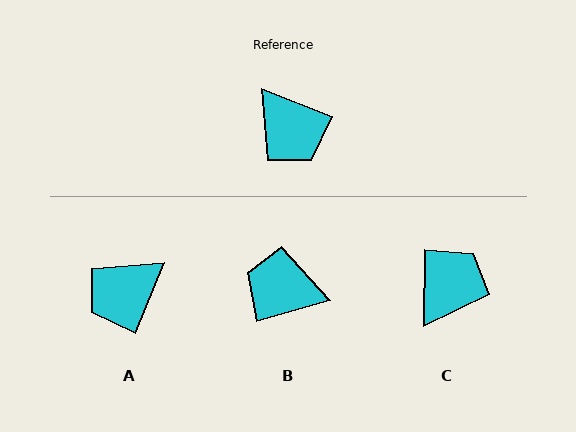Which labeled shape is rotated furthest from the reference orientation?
B, about 143 degrees away.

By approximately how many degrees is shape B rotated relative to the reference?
Approximately 143 degrees clockwise.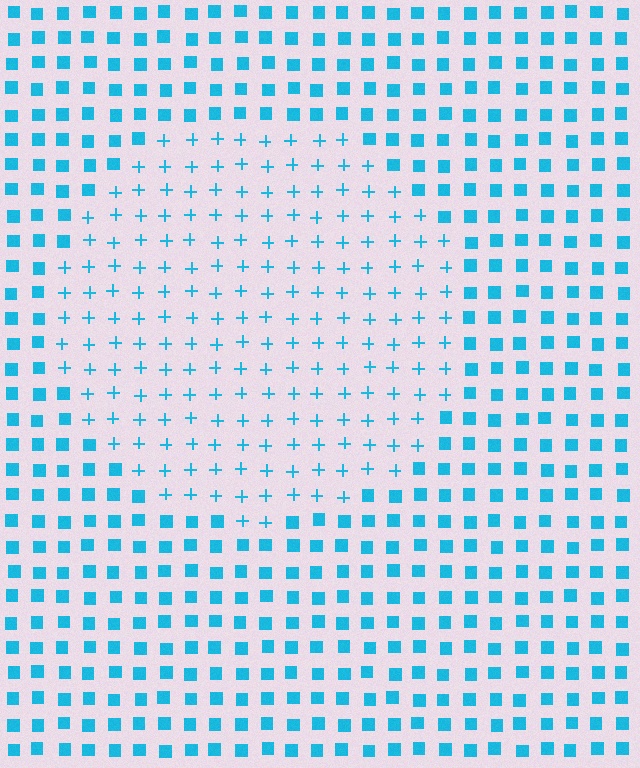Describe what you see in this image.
The image is filled with small cyan elements arranged in a uniform grid. A circle-shaped region contains plus signs, while the surrounding area contains squares. The boundary is defined purely by the change in element shape.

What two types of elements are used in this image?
The image uses plus signs inside the circle region and squares outside it.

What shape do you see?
I see a circle.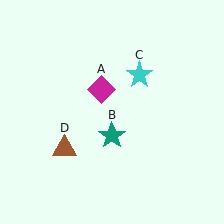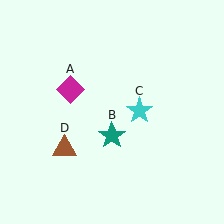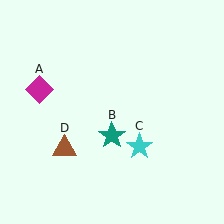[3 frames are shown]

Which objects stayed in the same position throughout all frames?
Teal star (object B) and brown triangle (object D) remained stationary.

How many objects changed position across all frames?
2 objects changed position: magenta diamond (object A), cyan star (object C).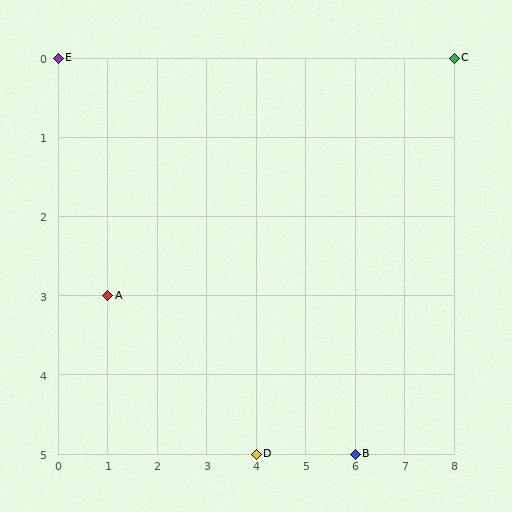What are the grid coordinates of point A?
Point A is at grid coordinates (1, 3).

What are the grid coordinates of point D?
Point D is at grid coordinates (4, 5).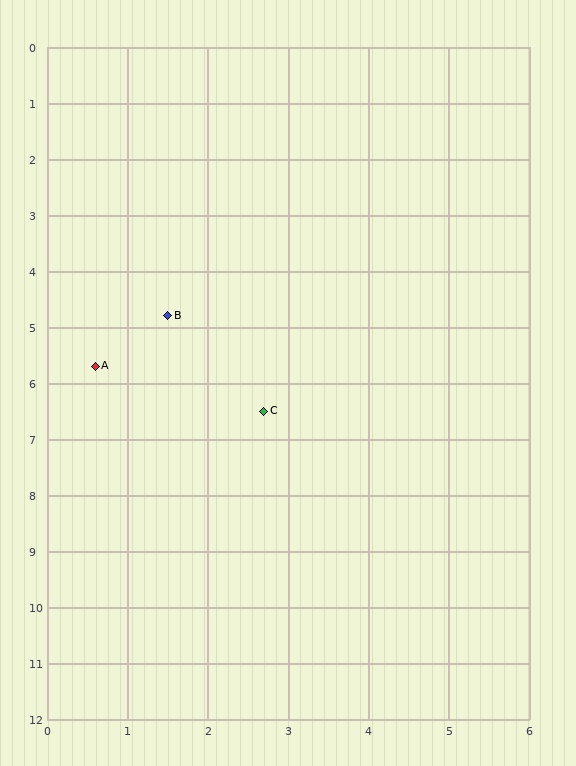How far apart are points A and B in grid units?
Points A and B are about 1.3 grid units apart.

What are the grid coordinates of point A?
Point A is at approximately (0.6, 5.7).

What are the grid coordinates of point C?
Point C is at approximately (2.7, 6.5).